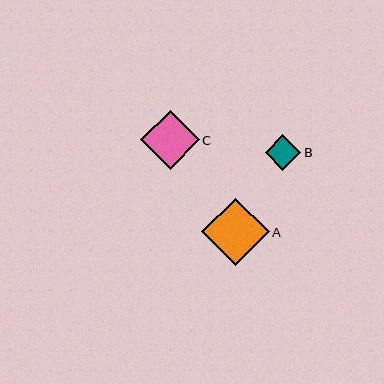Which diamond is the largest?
Diamond A is the largest with a size of approximately 67 pixels.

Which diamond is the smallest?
Diamond B is the smallest with a size of approximately 36 pixels.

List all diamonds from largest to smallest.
From largest to smallest: A, C, B.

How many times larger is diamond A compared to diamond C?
Diamond A is approximately 1.1 times the size of diamond C.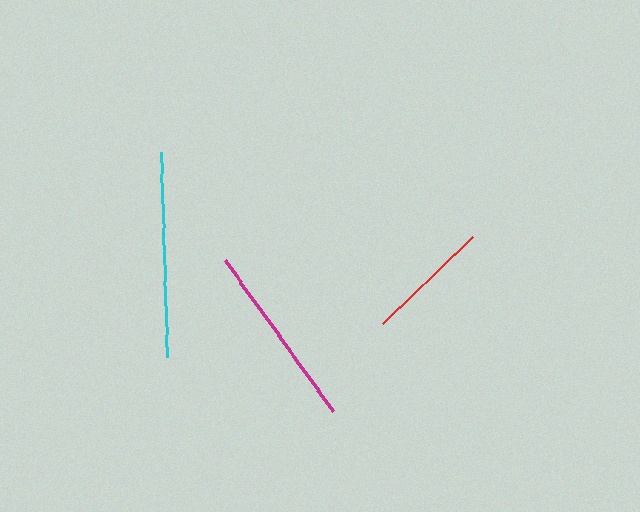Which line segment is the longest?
The cyan line is the longest at approximately 206 pixels.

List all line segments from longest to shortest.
From longest to shortest: cyan, magenta, red.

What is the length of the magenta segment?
The magenta segment is approximately 186 pixels long.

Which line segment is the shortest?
The red line is the shortest at approximately 126 pixels.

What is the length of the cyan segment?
The cyan segment is approximately 206 pixels long.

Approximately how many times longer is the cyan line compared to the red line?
The cyan line is approximately 1.6 times the length of the red line.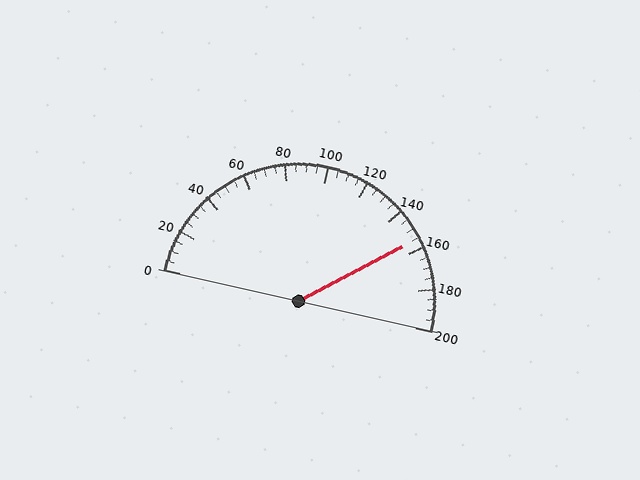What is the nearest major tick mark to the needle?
The nearest major tick mark is 160.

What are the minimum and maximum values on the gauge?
The gauge ranges from 0 to 200.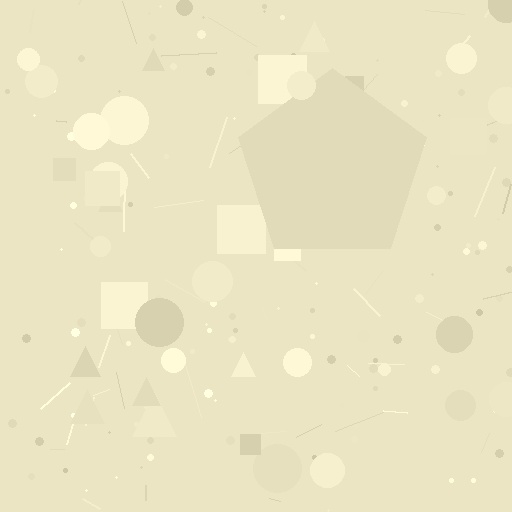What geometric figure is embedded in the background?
A pentagon is embedded in the background.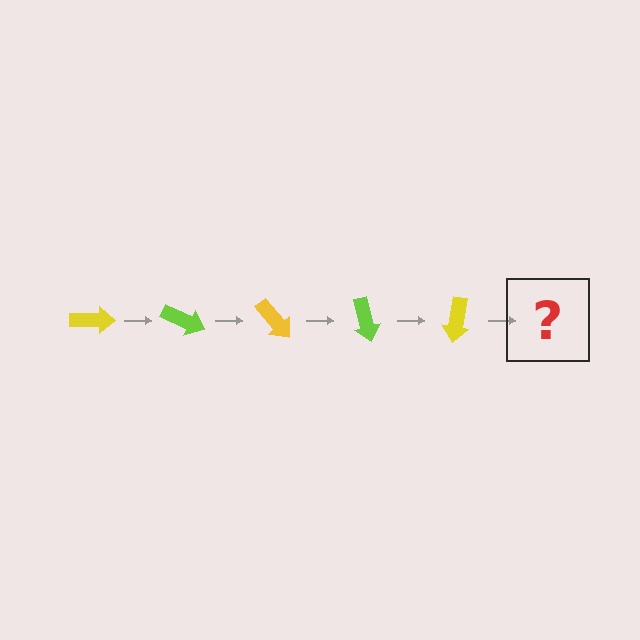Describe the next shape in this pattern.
It should be a lime arrow, rotated 125 degrees from the start.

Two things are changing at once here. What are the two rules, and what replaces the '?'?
The two rules are that it rotates 25 degrees each step and the color cycles through yellow and lime. The '?' should be a lime arrow, rotated 125 degrees from the start.